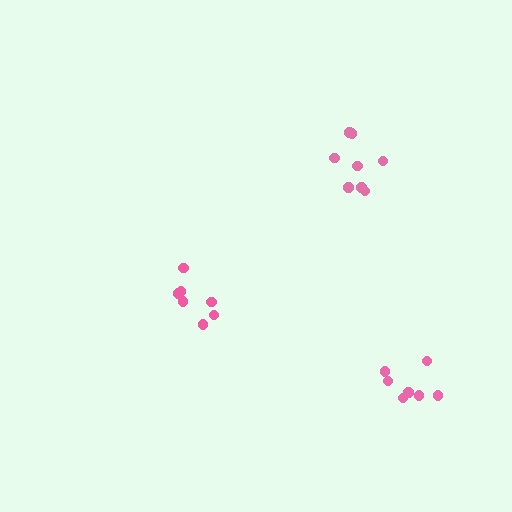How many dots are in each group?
Group 1: 7 dots, Group 2: 7 dots, Group 3: 8 dots (22 total).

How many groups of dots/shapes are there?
There are 3 groups.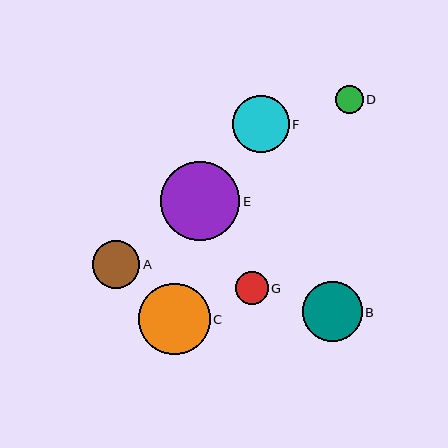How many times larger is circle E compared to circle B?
Circle E is approximately 1.3 times the size of circle B.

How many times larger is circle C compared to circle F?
Circle C is approximately 1.3 times the size of circle F.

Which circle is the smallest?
Circle D is the smallest with a size of approximately 28 pixels.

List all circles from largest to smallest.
From largest to smallest: E, C, B, F, A, G, D.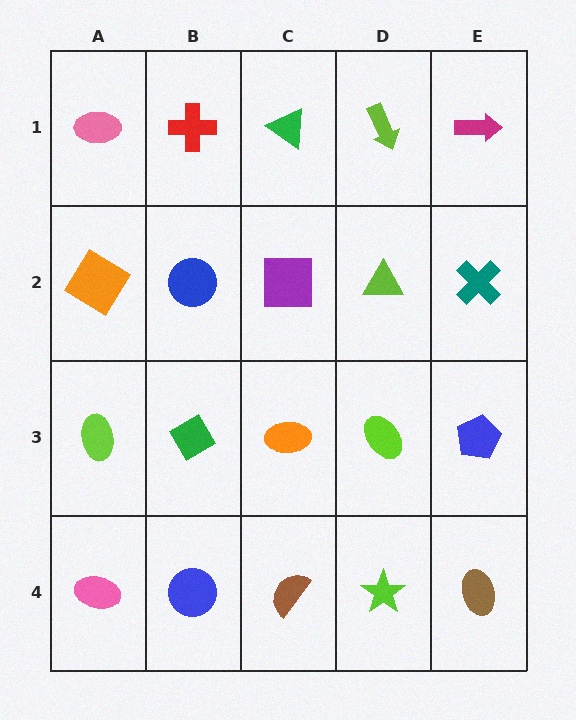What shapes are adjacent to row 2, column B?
A red cross (row 1, column B), a green diamond (row 3, column B), an orange diamond (row 2, column A), a purple square (row 2, column C).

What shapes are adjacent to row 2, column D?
A lime arrow (row 1, column D), a lime ellipse (row 3, column D), a purple square (row 2, column C), a teal cross (row 2, column E).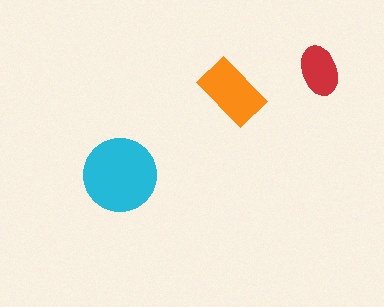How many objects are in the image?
There are 3 objects in the image.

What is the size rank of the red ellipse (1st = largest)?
3rd.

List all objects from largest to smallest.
The cyan circle, the orange rectangle, the red ellipse.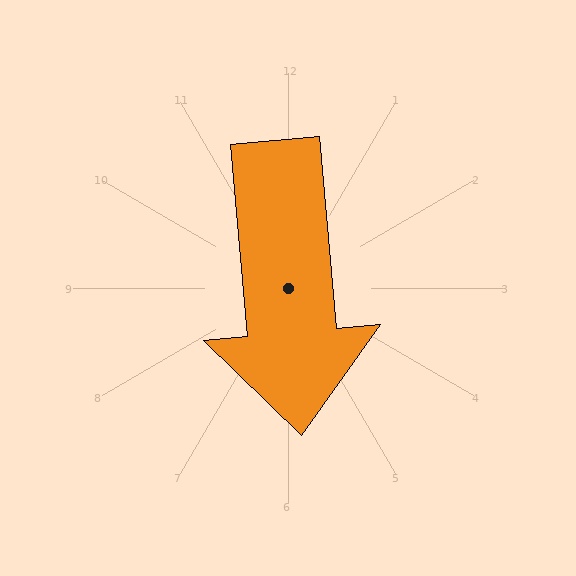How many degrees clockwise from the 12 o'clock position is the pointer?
Approximately 175 degrees.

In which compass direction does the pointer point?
South.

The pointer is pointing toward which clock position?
Roughly 6 o'clock.